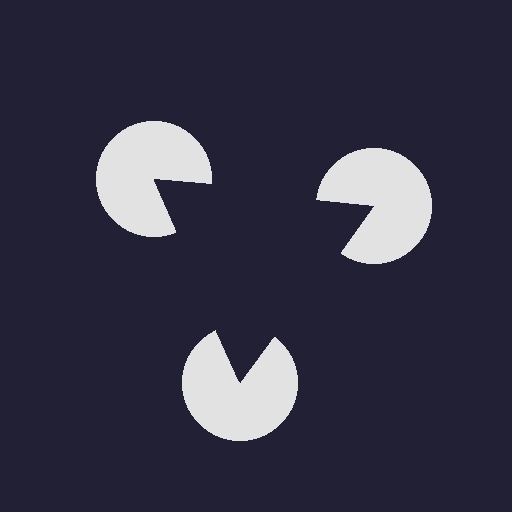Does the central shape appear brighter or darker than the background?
It typically appears slightly darker than the background, even though no actual brightness change is drawn.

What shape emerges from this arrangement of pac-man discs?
An illusory triangle — its edges are inferred from the aligned wedge cuts in the pac-man discs, not physically drawn.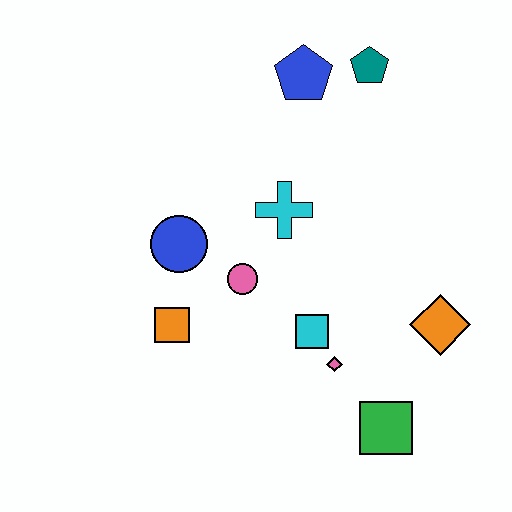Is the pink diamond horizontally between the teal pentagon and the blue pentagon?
Yes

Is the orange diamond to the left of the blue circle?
No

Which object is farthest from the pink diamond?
The teal pentagon is farthest from the pink diamond.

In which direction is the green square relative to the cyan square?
The green square is below the cyan square.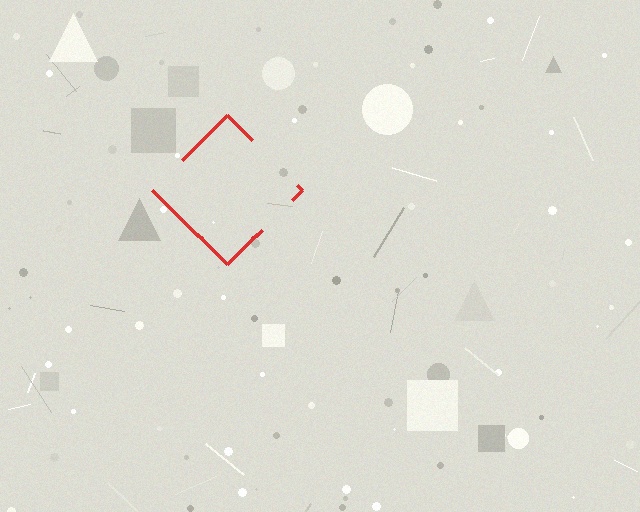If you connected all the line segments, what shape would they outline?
They would outline a diamond.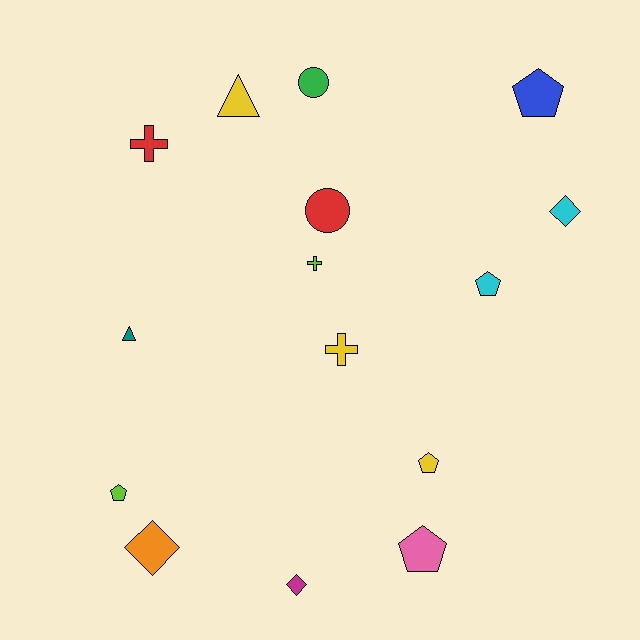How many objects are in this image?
There are 15 objects.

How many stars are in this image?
There are no stars.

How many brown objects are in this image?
There are no brown objects.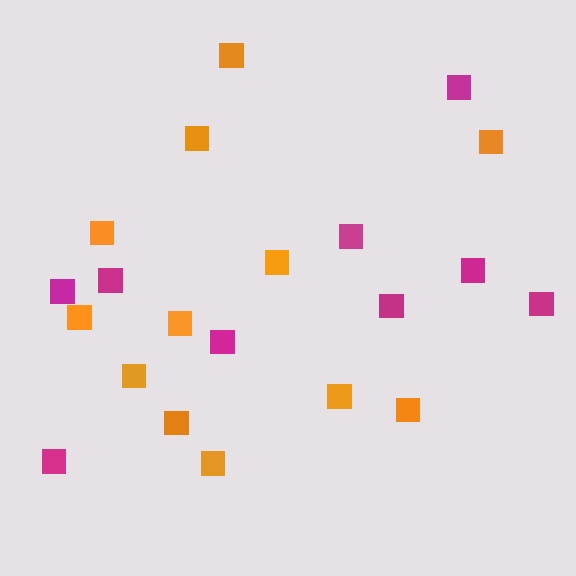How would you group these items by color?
There are 2 groups: one group of magenta squares (9) and one group of orange squares (12).